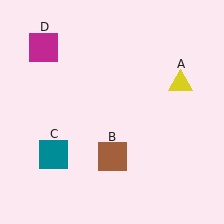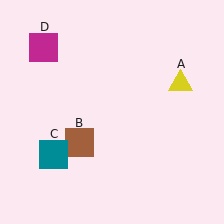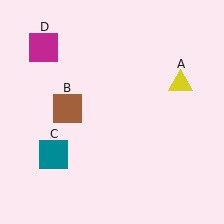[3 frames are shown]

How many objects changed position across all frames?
1 object changed position: brown square (object B).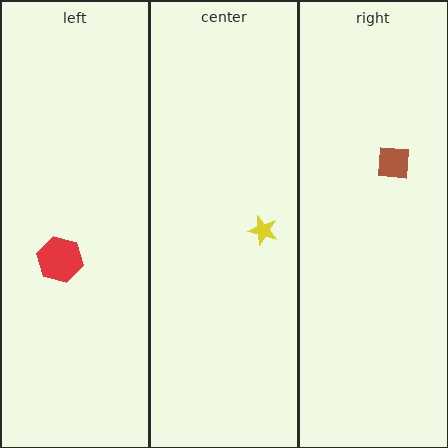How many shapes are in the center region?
1.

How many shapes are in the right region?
1.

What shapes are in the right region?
The brown square.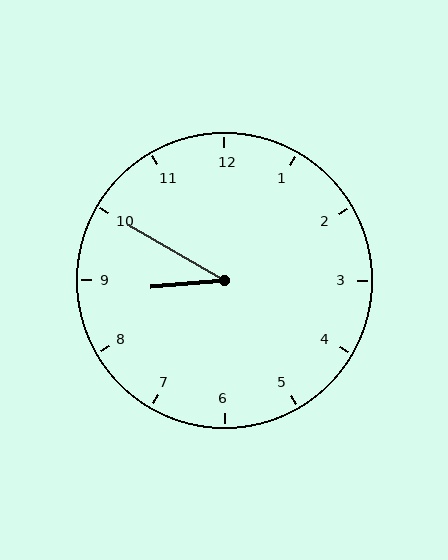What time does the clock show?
8:50.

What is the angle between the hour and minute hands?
Approximately 35 degrees.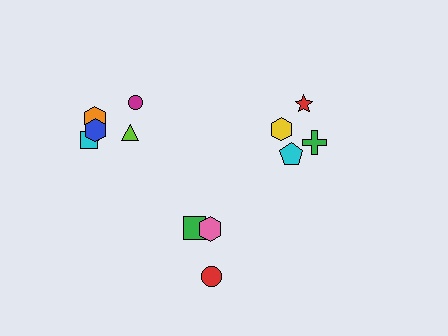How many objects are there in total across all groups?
There are 13 objects.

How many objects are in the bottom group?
There are 3 objects.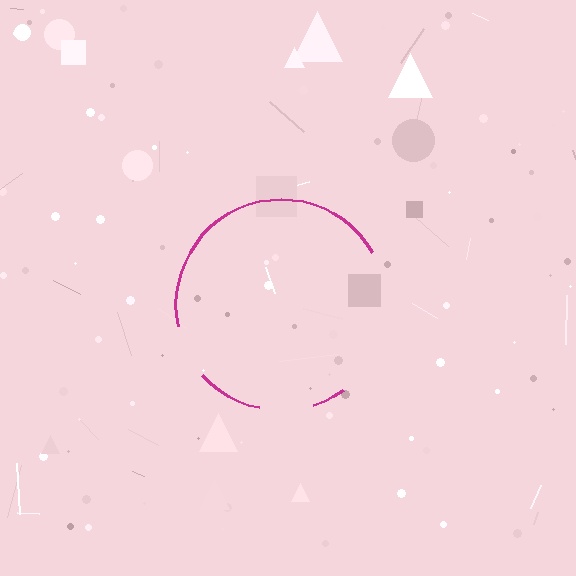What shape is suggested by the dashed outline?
The dashed outline suggests a circle.